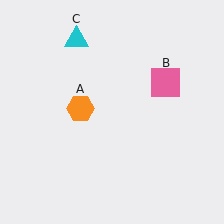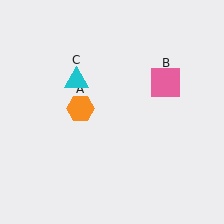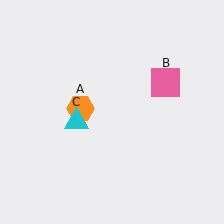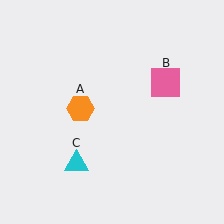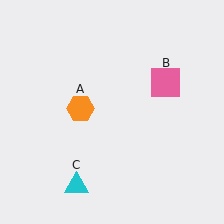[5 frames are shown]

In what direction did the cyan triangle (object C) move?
The cyan triangle (object C) moved down.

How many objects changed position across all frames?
1 object changed position: cyan triangle (object C).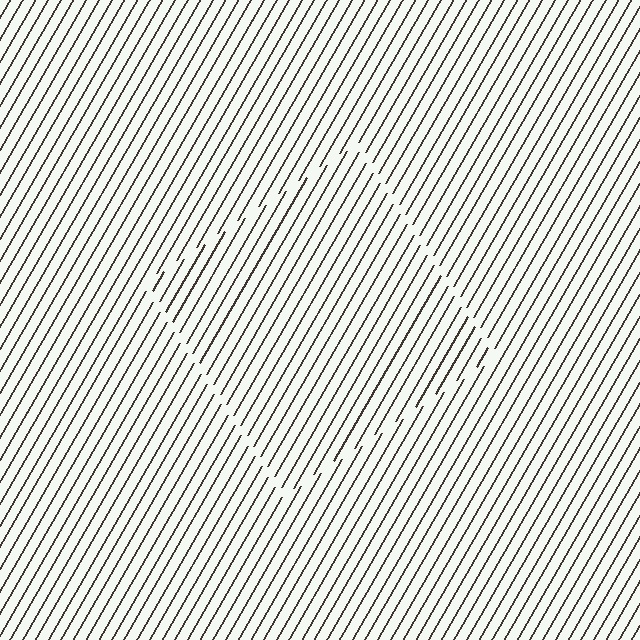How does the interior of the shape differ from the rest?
The interior of the shape contains the same grating, shifted by half a period — the contour is defined by the phase discontinuity where line-ends from the inner and outer gratings abut.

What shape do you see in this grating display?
An illusory square. The interior of the shape contains the same grating, shifted by half a period — the contour is defined by the phase discontinuity where line-ends from the inner and outer gratings abut.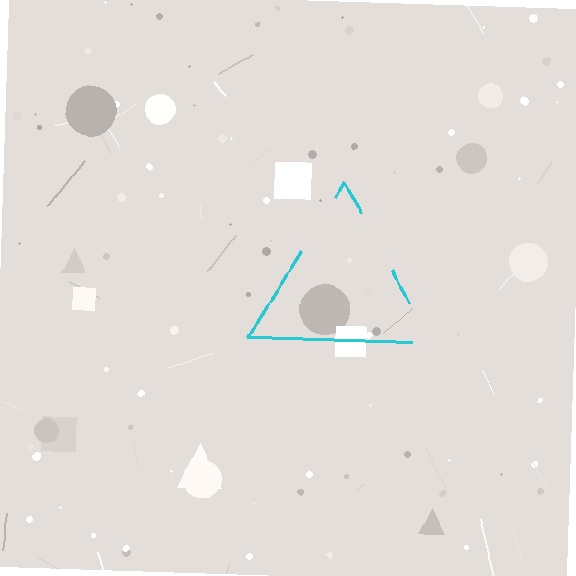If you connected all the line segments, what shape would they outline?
They would outline a triangle.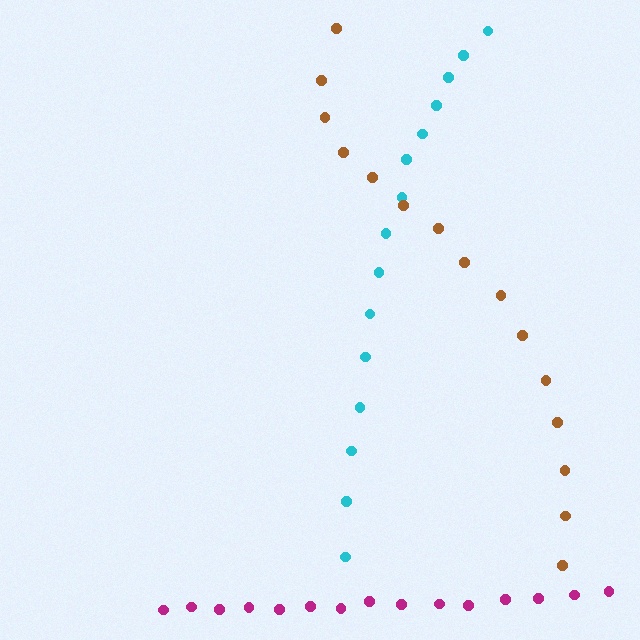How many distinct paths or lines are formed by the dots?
There are 3 distinct paths.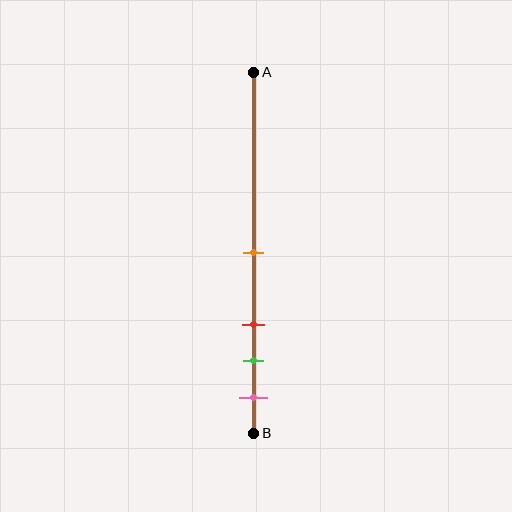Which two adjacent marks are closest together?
The green and pink marks are the closest adjacent pair.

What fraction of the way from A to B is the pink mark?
The pink mark is approximately 90% (0.9) of the way from A to B.